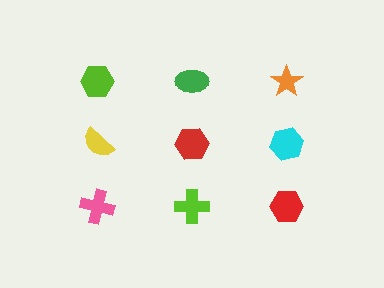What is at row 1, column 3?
An orange star.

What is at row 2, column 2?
A red hexagon.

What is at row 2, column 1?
A yellow semicircle.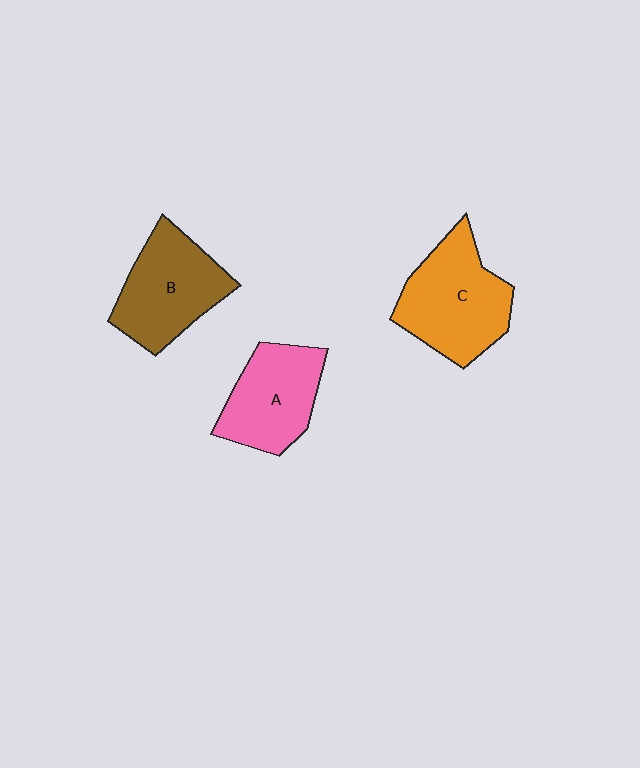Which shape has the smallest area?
Shape A (pink).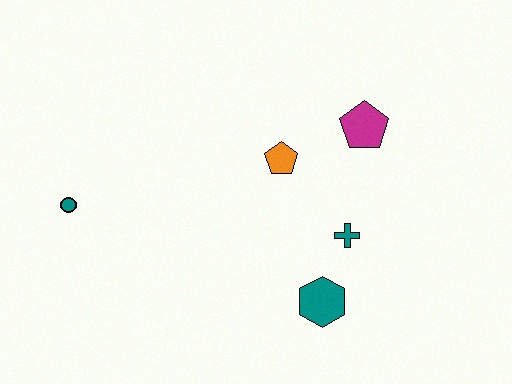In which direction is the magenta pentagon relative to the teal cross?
The magenta pentagon is above the teal cross.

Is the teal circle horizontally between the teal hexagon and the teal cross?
No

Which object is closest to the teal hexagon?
The teal cross is closest to the teal hexagon.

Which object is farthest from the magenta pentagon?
The teal circle is farthest from the magenta pentagon.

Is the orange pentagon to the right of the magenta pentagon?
No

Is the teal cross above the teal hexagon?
Yes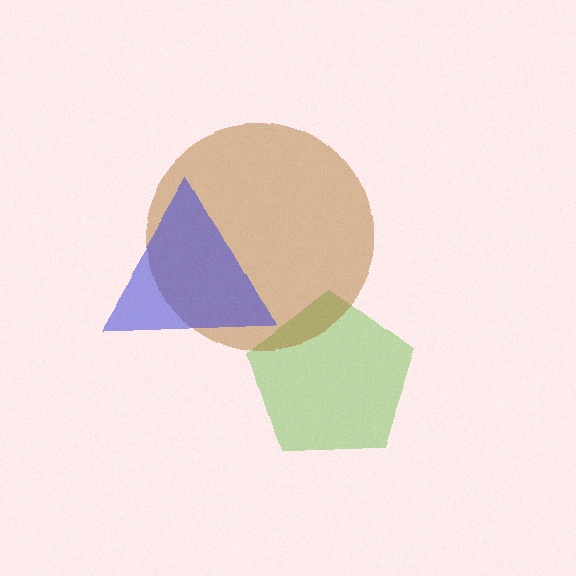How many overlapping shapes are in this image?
There are 3 overlapping shapes in the image.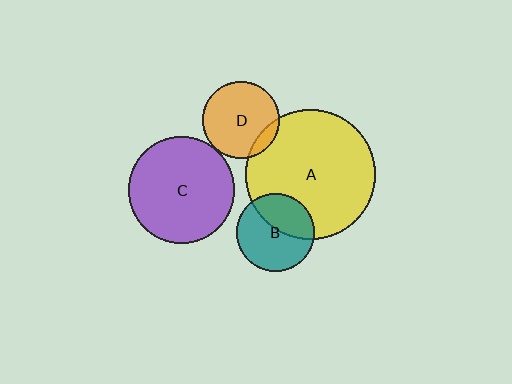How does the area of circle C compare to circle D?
Approximately 1.9 times.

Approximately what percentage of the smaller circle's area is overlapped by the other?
Approximately 10%.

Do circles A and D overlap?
Yes.